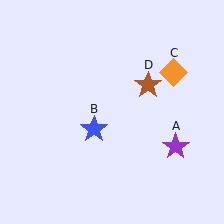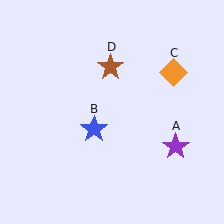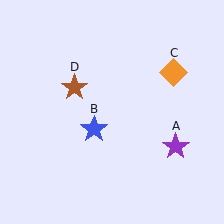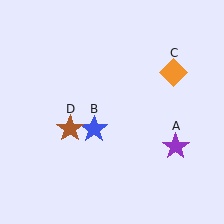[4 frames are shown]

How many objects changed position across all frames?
1 object changed position: brown star (object D).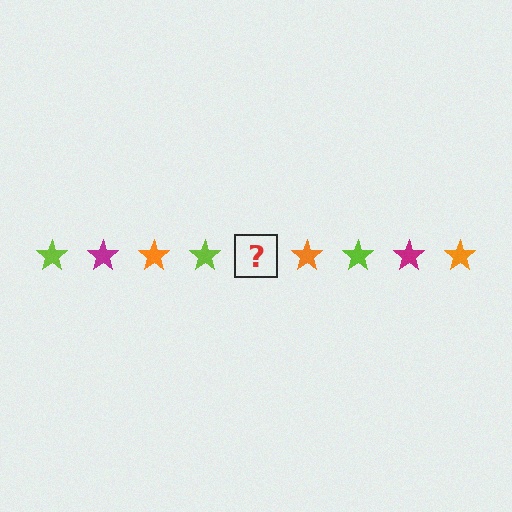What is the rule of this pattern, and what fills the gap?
The rule is that the pattern cycles through lime, magenta, orange stars. The gap should be filled with a magenta star.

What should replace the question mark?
The question mark should be replaced with a magenta star.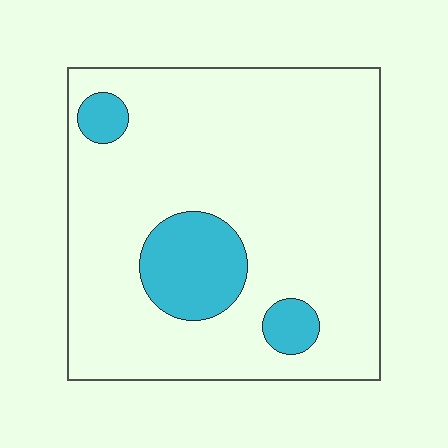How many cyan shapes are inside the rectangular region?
3.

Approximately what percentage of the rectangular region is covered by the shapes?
Approximately 15%.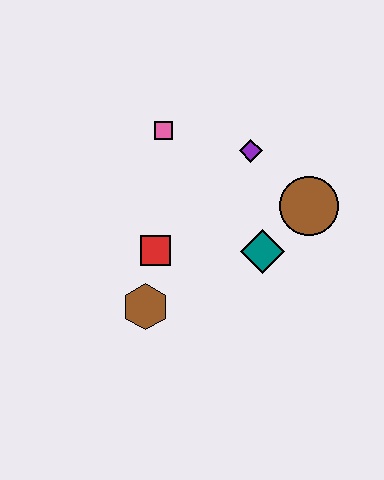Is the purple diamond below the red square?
No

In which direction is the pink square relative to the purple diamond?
The pink square is to the left of the purple diamond.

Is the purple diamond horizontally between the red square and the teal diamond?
Yes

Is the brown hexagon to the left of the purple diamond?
Yes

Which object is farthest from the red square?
The brown circle is farthest from the red square.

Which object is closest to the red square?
The brown hexagon is closest to the red square.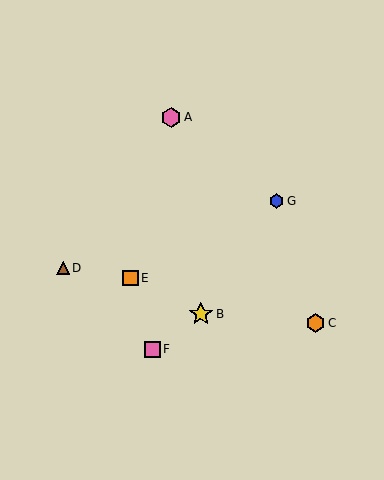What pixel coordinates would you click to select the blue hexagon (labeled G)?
Click at (277, 201) to select the blue hexagon G.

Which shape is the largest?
The yellow star (labeled B) is the largest.